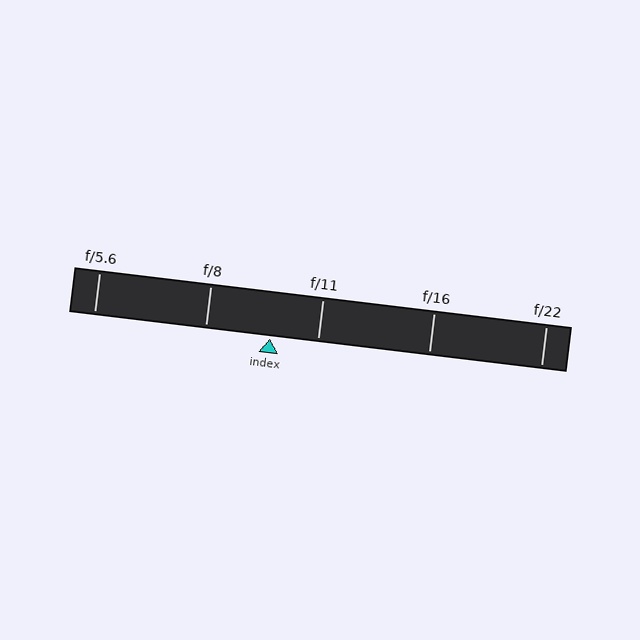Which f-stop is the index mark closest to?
The index mark is closest to f/11.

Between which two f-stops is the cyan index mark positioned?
The index mark is between f/8 and f/11.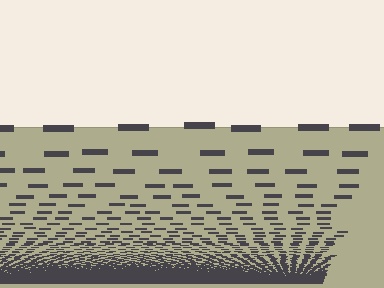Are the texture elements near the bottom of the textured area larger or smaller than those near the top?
Smaller. The gradient is inverted — elements near the bottom are smaller and denser.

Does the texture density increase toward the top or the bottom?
Density increases toward the bottom.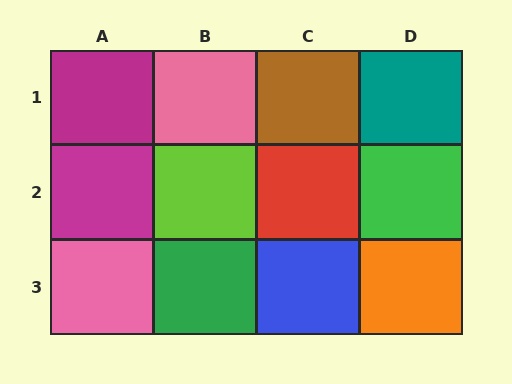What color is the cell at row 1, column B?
Pink.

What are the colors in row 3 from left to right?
Pink, green, blue, orange.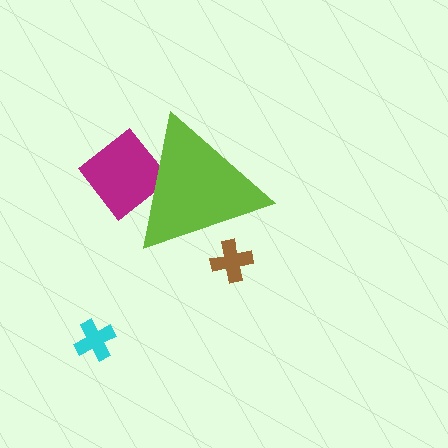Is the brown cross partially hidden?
Yes, the brown cross is partially hidden behind the lime triangle.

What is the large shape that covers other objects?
A lime triangle.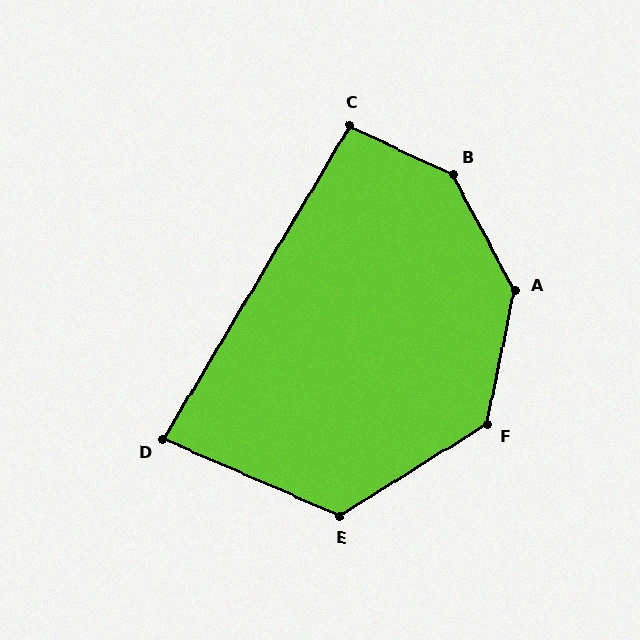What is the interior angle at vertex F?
Approximately 133 degrees (obtuse).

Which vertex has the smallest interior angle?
D, at approximately 83 degrees.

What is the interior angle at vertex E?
Approximately 125 degrees (obtuse).